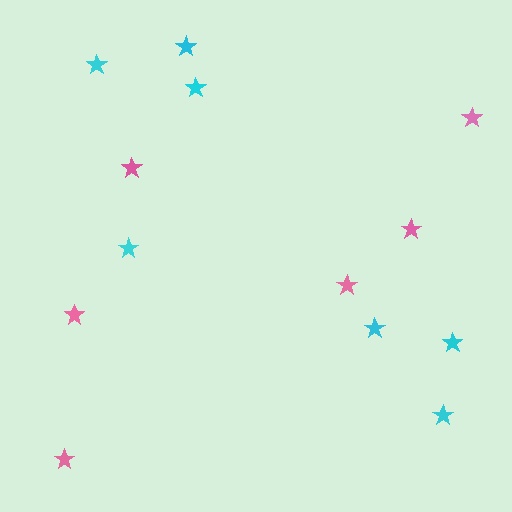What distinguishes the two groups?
There are 2 groups: one group of cyan stars (7) and one group of pink stars (6).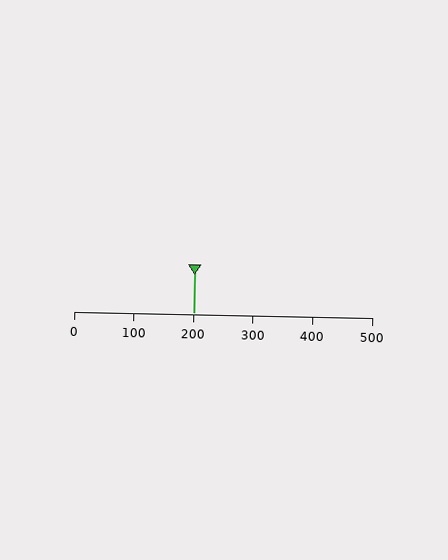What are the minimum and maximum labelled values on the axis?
The axis runs from 0 to 500.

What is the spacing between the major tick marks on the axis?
The major ticks are spaced 100 apart.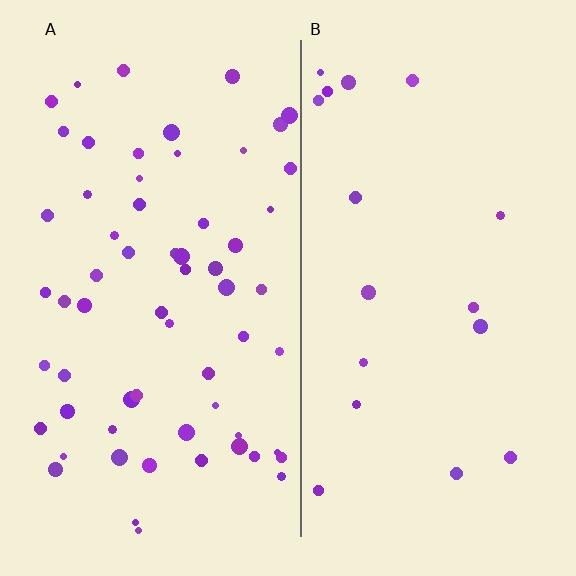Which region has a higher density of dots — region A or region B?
A (the left).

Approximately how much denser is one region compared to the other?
Approximately 3.5× — region A over region B.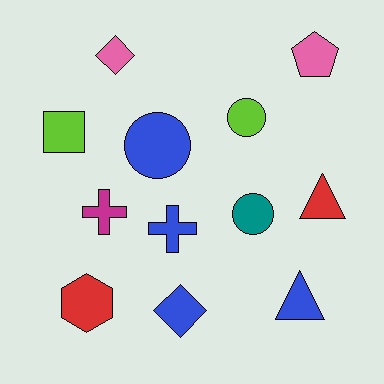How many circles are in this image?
There are 3 circles.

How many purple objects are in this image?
There are no purple objects.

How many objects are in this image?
There are 12 objects.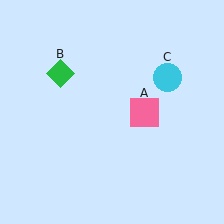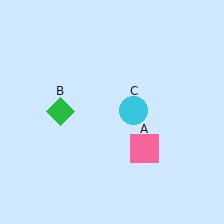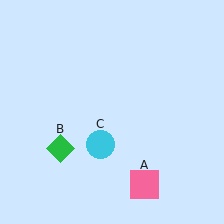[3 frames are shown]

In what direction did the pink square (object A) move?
The pink square (object A) moved down.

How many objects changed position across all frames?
3 objects changed position: pink square (object A), green diamond (object B), cyan circle (object C).